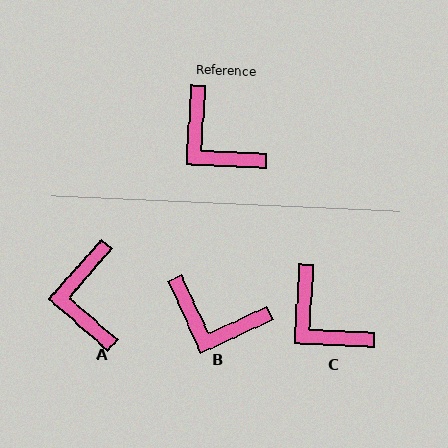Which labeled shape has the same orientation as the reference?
C.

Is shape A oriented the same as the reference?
No, it is off by about 38 degrees.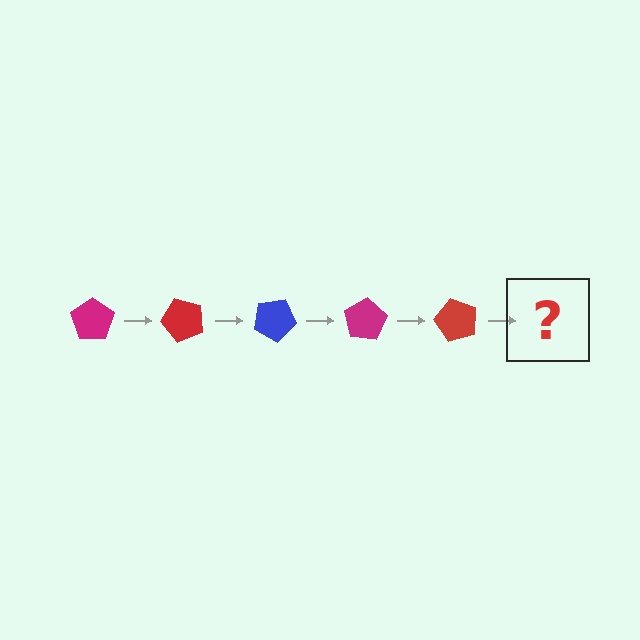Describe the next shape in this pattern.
It should be a blue pentagon, rotated 250 degrees from the start.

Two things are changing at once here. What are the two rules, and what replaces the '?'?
The two rules are that it rotates 50 degrees each step and the color cycles through magenta, red, and blue. The '?' should be a blue pentagon, rotated 250 degrees from the start.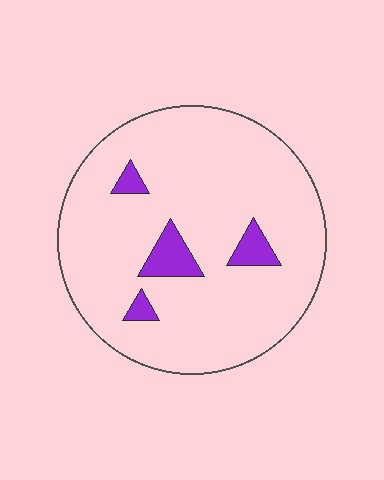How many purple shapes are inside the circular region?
4.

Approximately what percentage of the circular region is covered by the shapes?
Approximately 10%.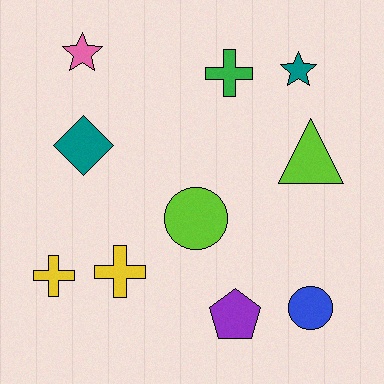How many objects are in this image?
There are 10 objects.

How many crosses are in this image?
There are 3 crosses.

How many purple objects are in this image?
There is 1 purple object.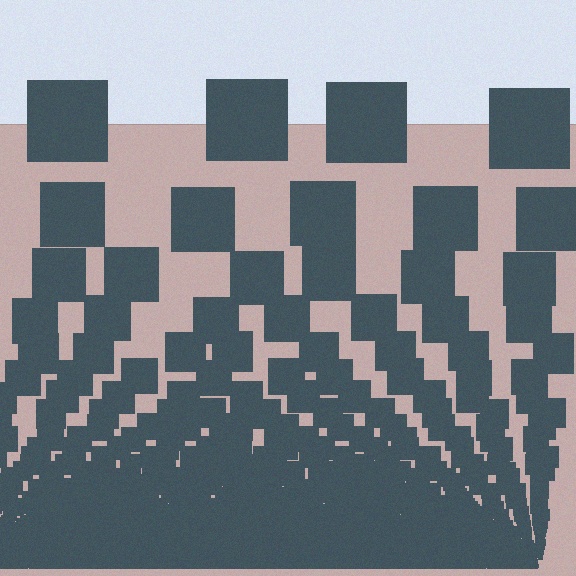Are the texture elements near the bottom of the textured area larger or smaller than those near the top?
Smaller. The gradient is inverted — elements near the bottom are smaller and denser.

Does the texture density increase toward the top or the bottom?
Density increases toward the bottom.